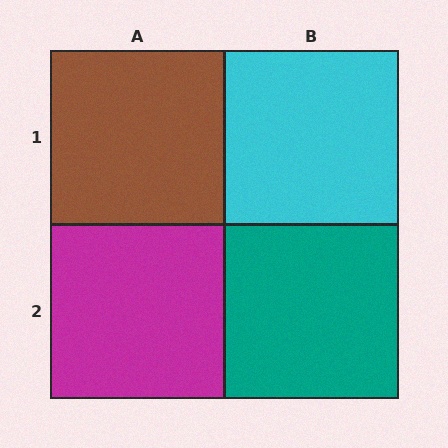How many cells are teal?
1 cell is teal.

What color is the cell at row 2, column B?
Teal.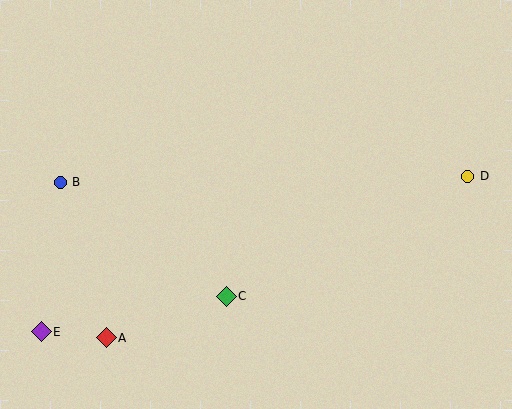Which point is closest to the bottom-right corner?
Point D is closest to the bottom-right corner.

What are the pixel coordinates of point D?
Point D is at (468, 176).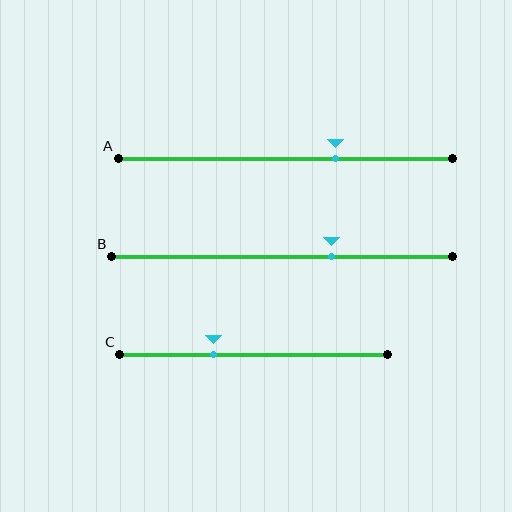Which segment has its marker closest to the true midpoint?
Segment B has its marker closest to the true midpoint.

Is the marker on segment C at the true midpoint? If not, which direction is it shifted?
No, the marker on segment C is shifted to the left by about 15% of the segment length.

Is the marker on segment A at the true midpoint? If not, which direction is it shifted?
No, the marker on segment A is shifted to the right by about 15% of the segment length.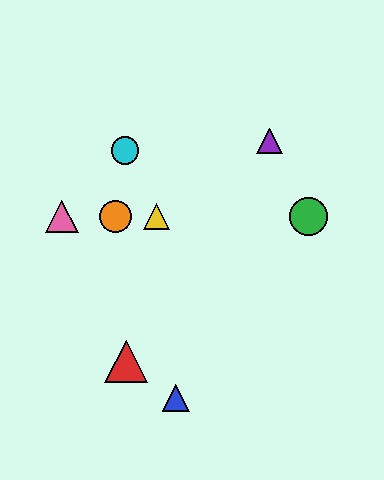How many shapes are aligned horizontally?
4 shapes (the green circle, the yellow triangle, the orange circle, the pink triangle) are aligned horizontally.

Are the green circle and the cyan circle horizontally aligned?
No, the green circle is at y≈216 and the cyan circle is at y≈150.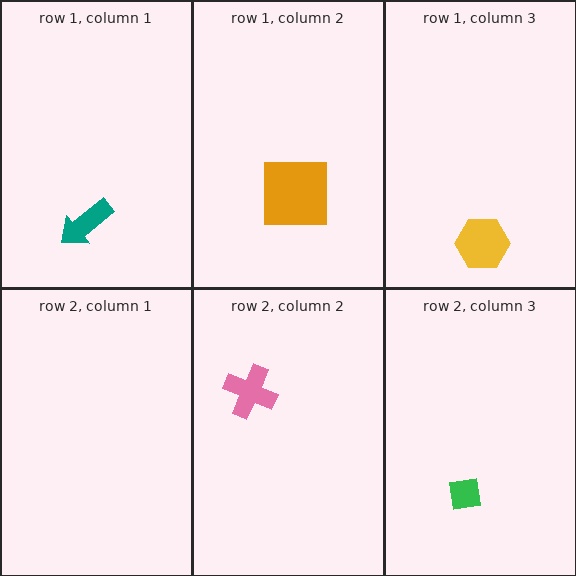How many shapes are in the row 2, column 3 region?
1.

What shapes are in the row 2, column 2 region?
The pink cross.